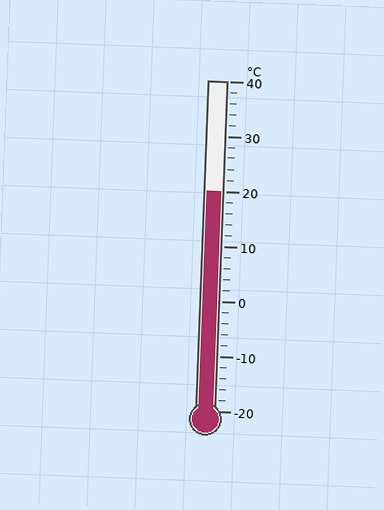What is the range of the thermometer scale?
The thermometer scale ranges from -20°C to 40°C.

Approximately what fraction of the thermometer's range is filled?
The thermometer is filled to approximately 65% of its range.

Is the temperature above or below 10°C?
The temperature is above 10°C.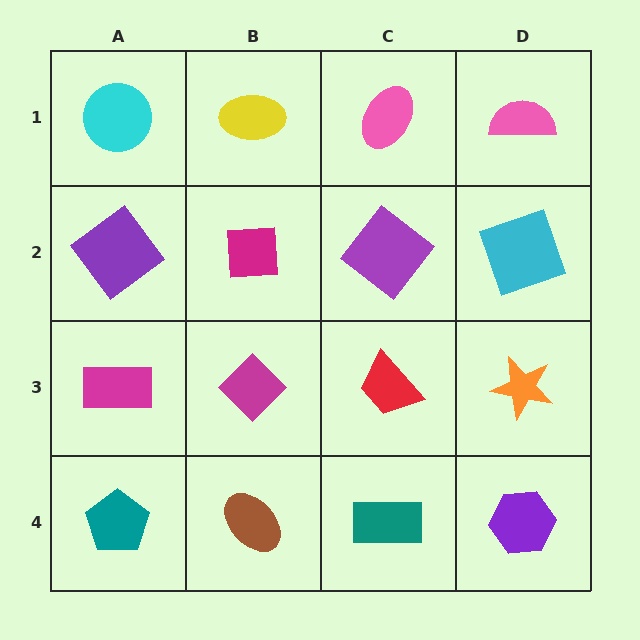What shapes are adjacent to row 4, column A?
A magenta rectangle (row 3, column A), a brown ellipse (row 4, column B).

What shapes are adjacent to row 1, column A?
A purple diamond (row 2, column A), a yellow ellipse (row 1, column B).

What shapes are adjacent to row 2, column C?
A pink ellipse (row 1, column C), a red trapezoid (row 3, column C), a magenta square (row 2, column B), a cyan square (row 2, column D).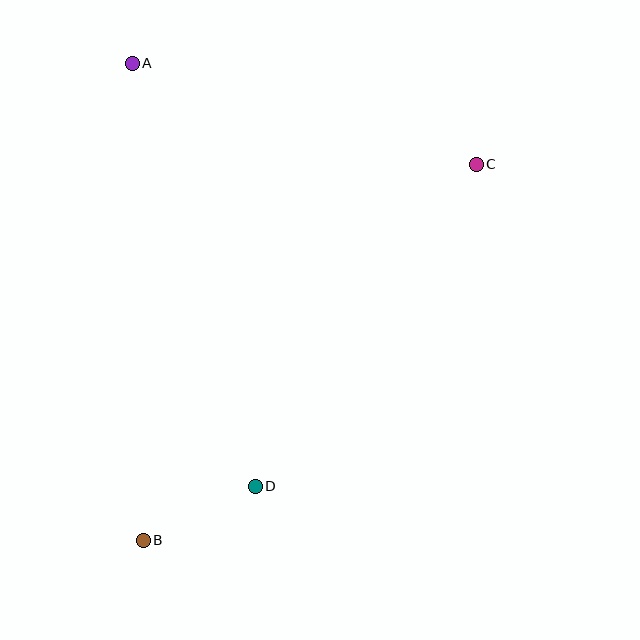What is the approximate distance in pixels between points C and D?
The distance between C and D is approximately 391 pixels.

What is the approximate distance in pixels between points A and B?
The distance between A and B is approximately 477 pixels.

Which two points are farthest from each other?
Points B and C are farthest from each other.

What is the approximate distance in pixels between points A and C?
The distance between A and C is approximately 359 pixels.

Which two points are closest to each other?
Points B and D are closest to each other.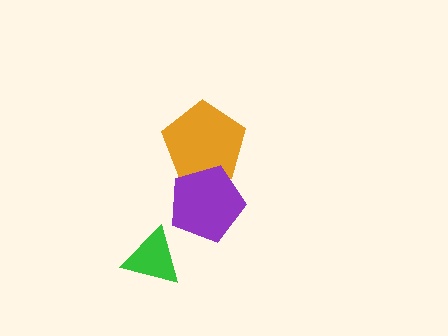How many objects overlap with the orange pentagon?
1 object overlaps with the orange pentagon.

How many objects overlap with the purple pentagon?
1 object overlaps with the purple pentagon.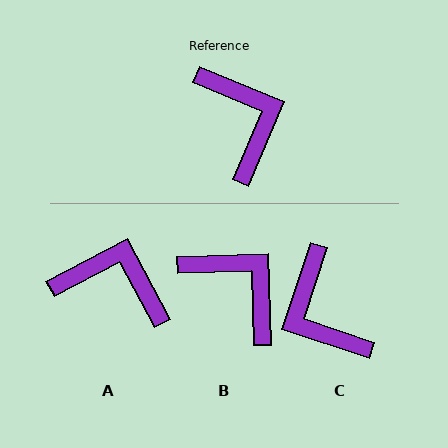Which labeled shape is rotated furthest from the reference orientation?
C, about 176 degrees away.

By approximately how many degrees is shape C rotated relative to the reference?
Approximately 176 degrees clockwise.